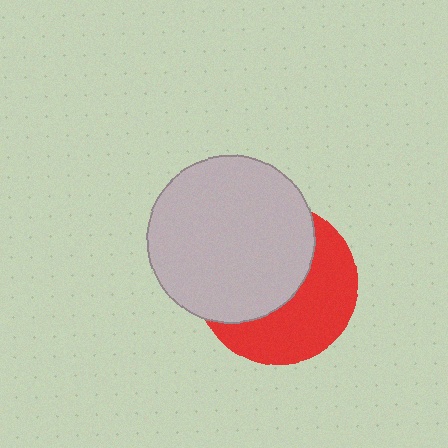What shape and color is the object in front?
The object in front is a light gray circle.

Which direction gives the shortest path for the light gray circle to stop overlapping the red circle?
Moving toward the upper-left gives the shortest separation.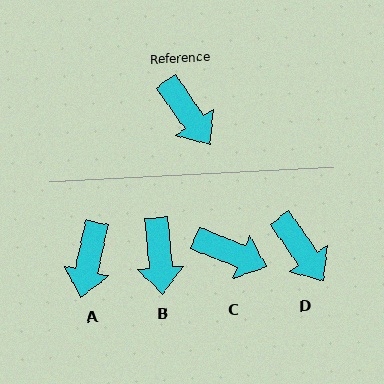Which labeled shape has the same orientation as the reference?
D.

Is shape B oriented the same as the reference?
No, it is off by about 30 degrees.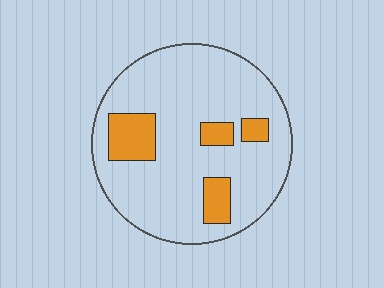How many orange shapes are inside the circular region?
4.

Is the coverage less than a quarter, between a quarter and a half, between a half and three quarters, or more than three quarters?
Less than a quarter.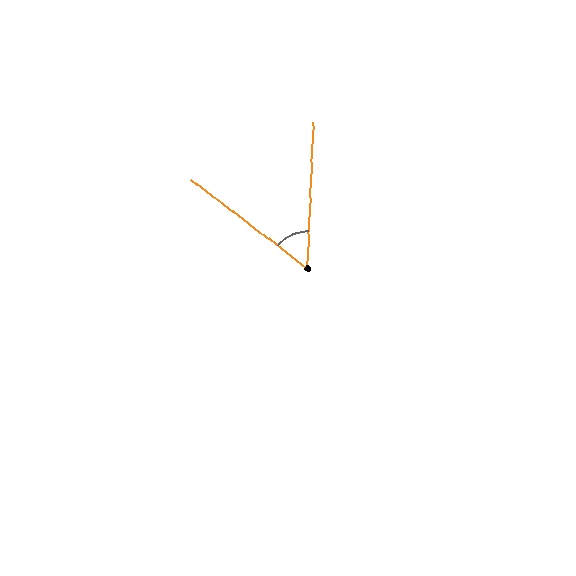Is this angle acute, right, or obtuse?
It is acute.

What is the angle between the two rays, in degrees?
Approximately 55 degrees.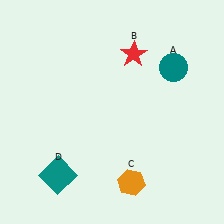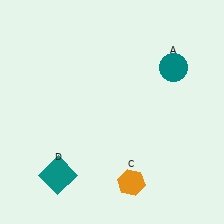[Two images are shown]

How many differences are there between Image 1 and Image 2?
There is 1 difference between the two images.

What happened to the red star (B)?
The red star (B) was removed in Image 2. It was in the top-right area of Image 1.